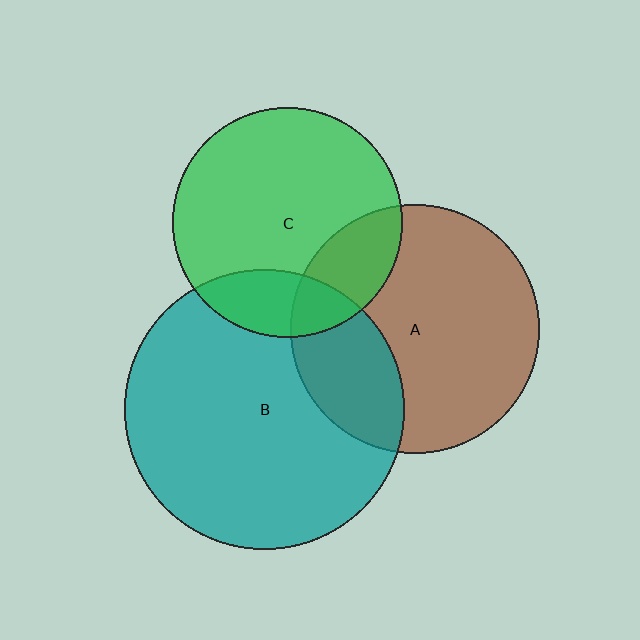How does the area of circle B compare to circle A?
Approximately 1.3 times.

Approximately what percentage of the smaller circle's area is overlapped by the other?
Approximately 20%.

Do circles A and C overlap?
Yes.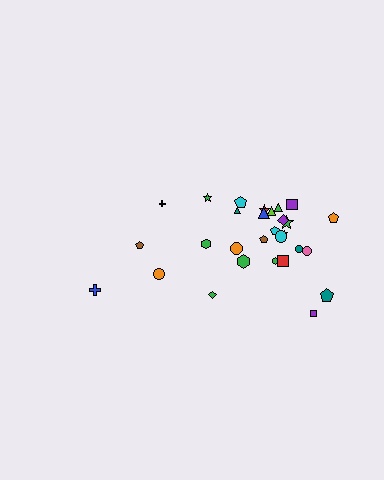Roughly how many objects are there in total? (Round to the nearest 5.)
Roughly 30 objects in total.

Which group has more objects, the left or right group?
The right group.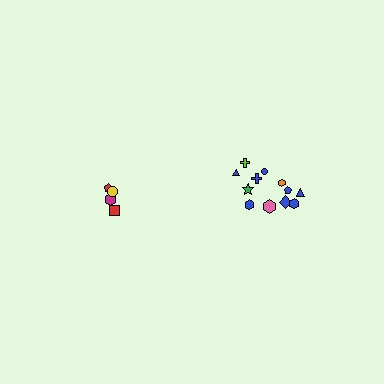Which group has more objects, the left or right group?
The right group.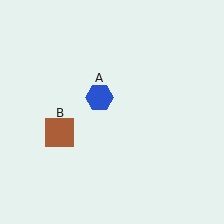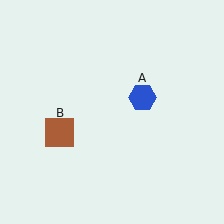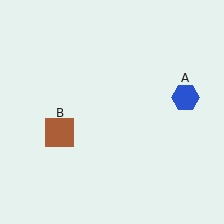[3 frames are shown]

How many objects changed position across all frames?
1 object changed position: blue hexagon (object A).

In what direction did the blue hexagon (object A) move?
The blue hexagon (object A) moved right.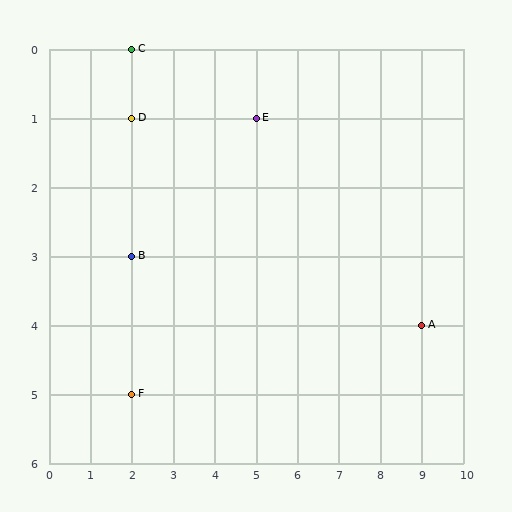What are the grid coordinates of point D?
Point D is at grid coordinates (2, 1).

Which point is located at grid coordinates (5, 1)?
Point E is at (5, 1).